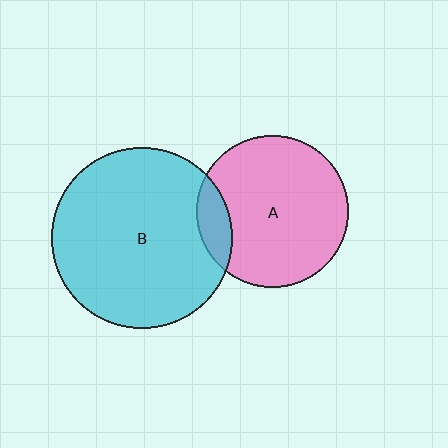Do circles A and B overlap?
Yes.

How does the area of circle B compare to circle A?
Approximately 1.4 times.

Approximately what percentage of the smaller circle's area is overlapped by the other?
Approximately 15%.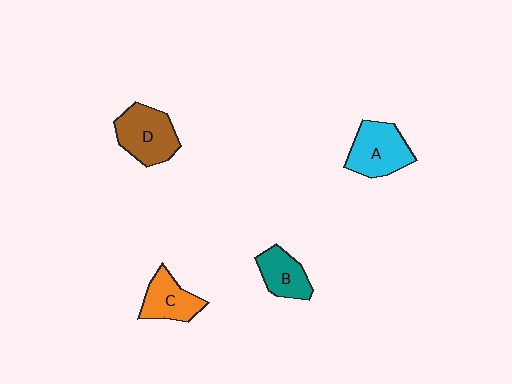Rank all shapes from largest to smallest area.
From largest to smallest: D (brown), A (cyan), C (orange), B (teal).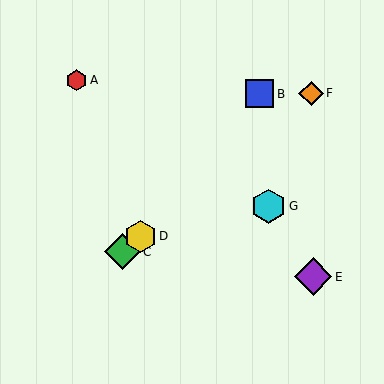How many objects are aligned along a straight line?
3 objects (C, D, F) are aligned along a straight line.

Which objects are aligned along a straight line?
Objects C, D, F are aligned along a straight line.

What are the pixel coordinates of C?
Object C is at (122, 252).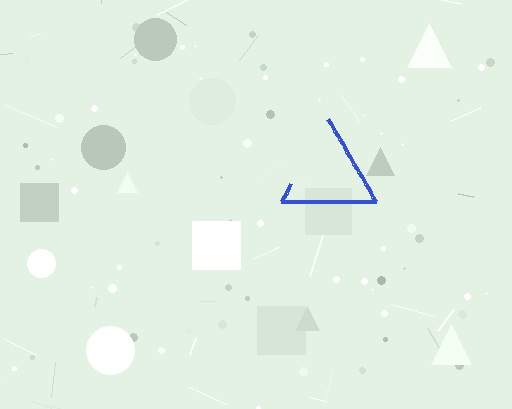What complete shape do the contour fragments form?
The contour fragments form a triangle.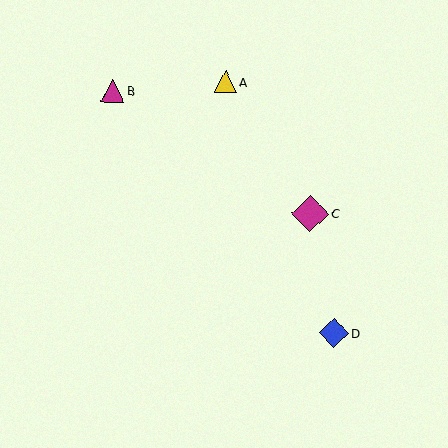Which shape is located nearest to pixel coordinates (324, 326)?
The blue diamond (labeled D) at (334, 333) is nearest to that location.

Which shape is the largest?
The magenta diamond (labeled C) is the largest.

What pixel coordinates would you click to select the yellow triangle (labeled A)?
Click at (226, 82) to select the yellow triangle A.